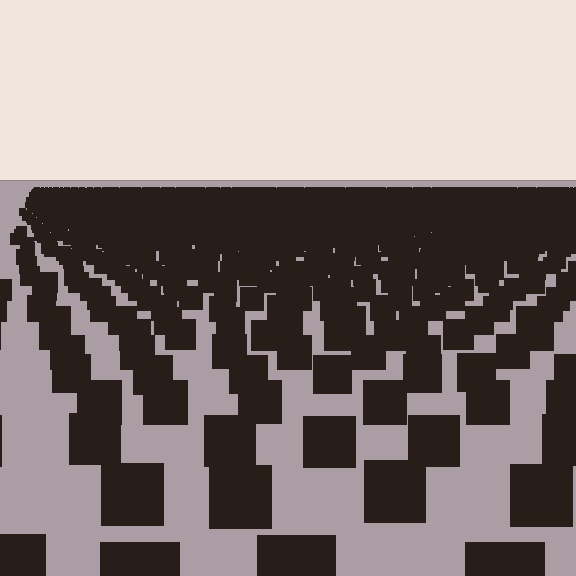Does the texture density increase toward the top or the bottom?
Density increases toward the top.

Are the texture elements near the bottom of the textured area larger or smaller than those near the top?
Larger. Near the bottom, elements are closer to the viewer and appear at a bigger on-screen size.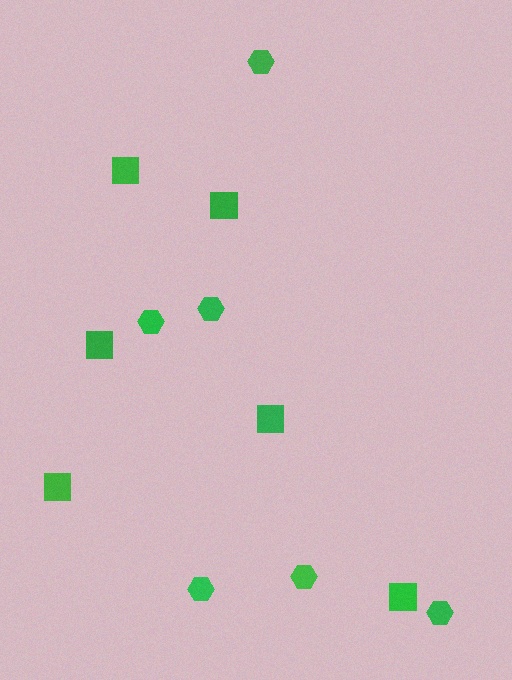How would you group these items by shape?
There are 2 groups: one group of squares (6) and one group of hexagons (6).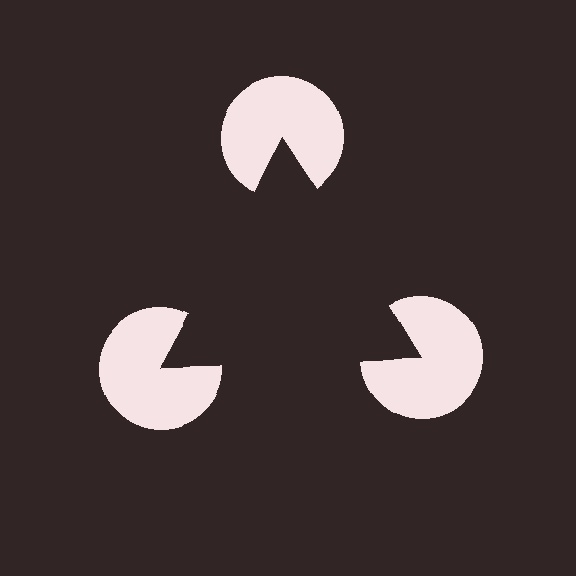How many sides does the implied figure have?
3 sides.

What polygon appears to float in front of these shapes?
An illusory triangle — its edges are inferred from the aligned wedge cuts in the pac-man discs, not physically drawn.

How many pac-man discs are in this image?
There are 3 — one at each vertex of the illusory triangle.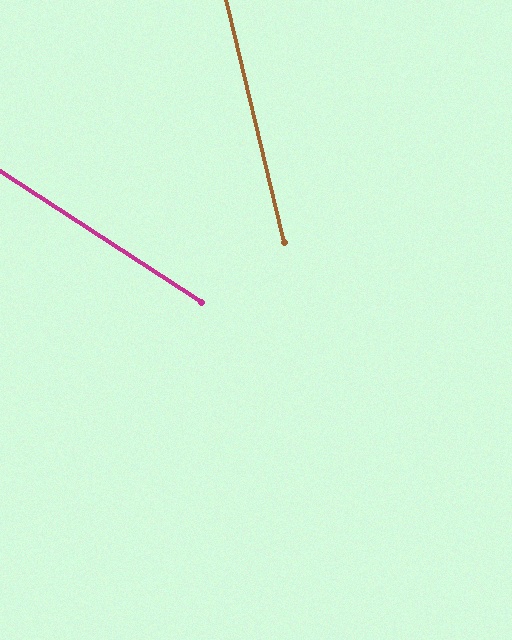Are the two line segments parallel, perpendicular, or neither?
Neither parallel nor perpendicular — they differ by about 44°.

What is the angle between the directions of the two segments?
Approximately 44 degrees.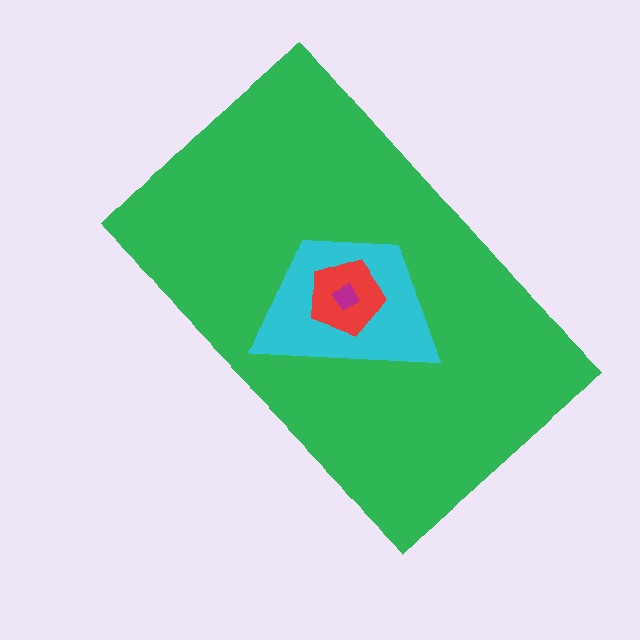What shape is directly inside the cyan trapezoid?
The red pentagon.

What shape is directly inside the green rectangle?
The cyan trapezoid.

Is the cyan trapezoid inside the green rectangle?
Yes.